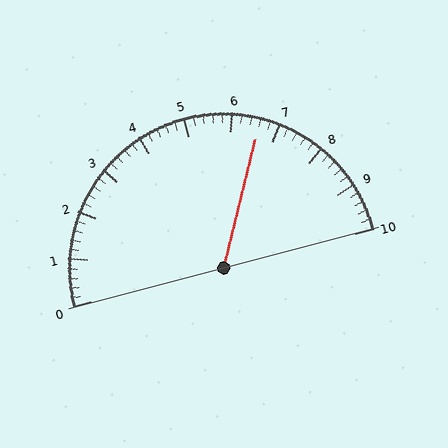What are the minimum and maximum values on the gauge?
The gauge ranges from 0 to 10.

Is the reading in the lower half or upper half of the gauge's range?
The reading is in the upper half of the range (0 to 10).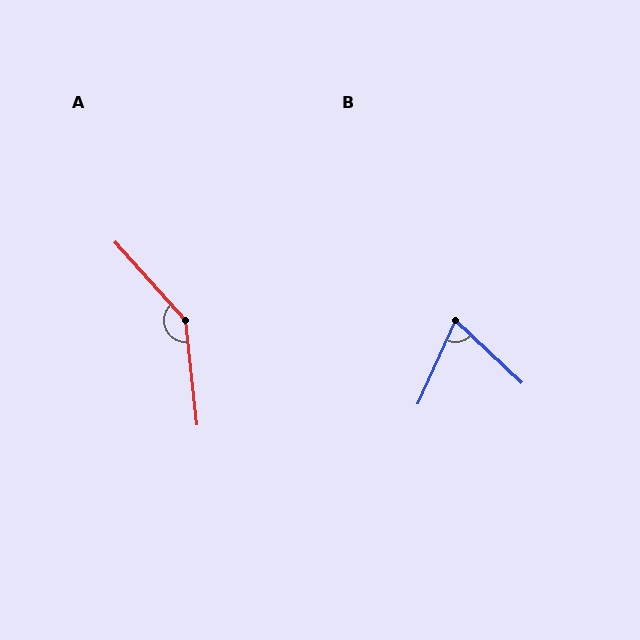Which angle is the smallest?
B, at approximately 71 degrees.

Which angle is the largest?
A, at approximately 144 degrees.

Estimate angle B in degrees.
Approximately 71 degrees.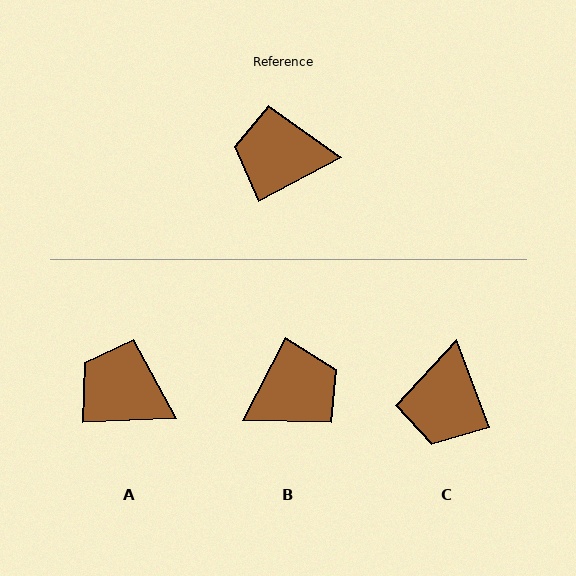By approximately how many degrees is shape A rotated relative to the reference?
Approximately 26 degrees clockwise.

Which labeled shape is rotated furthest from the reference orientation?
B, about 146 degrees away.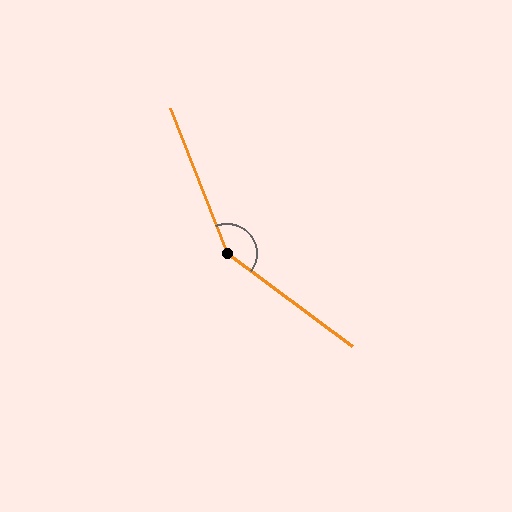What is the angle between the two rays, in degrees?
Approximately 148 degrees.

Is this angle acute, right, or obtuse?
It is obtuse.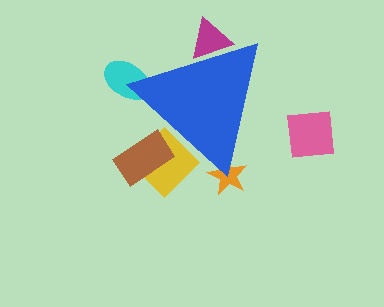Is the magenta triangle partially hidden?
Yes, the magenta triangle is partially hidden behind the blue triangle.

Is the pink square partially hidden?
No, the pink square is fully visible.